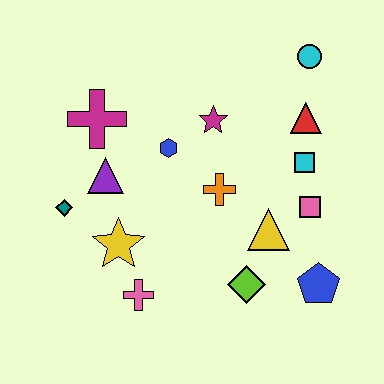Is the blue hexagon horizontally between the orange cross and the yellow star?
Yes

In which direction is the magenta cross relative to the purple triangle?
The magenta cross is above the purple triangle.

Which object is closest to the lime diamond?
The yellow triangle is closest to the lime diamond.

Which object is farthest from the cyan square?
The teal diamond is farthest from the cyan square.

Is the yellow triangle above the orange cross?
No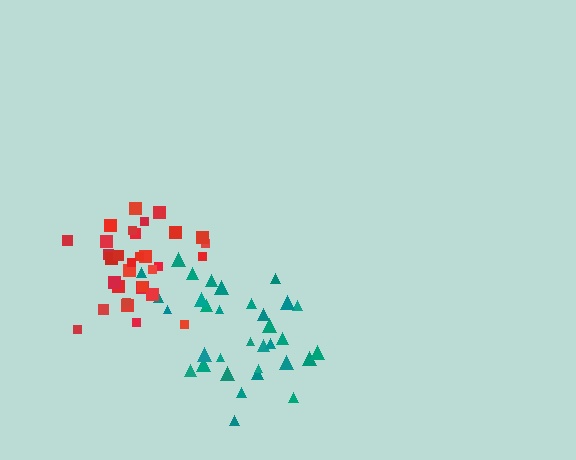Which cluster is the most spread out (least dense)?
Teal.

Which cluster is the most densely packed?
Red.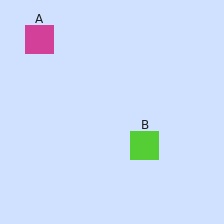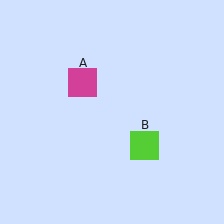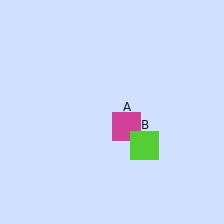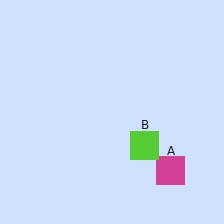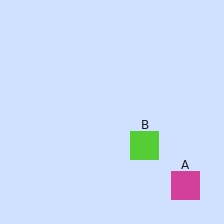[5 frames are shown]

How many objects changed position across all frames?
1 object changed position: magenta square (object A).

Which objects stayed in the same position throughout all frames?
Lime square (object B) remained stationary.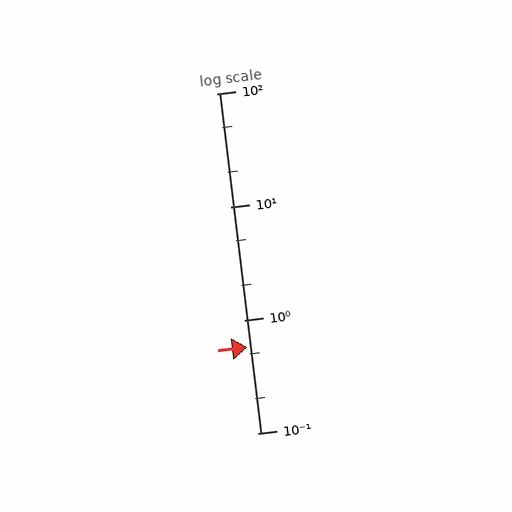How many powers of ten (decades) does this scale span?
The scale spans 3 decades, from 0.1 to 100.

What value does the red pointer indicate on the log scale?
The pointer indicates approximately 0.57.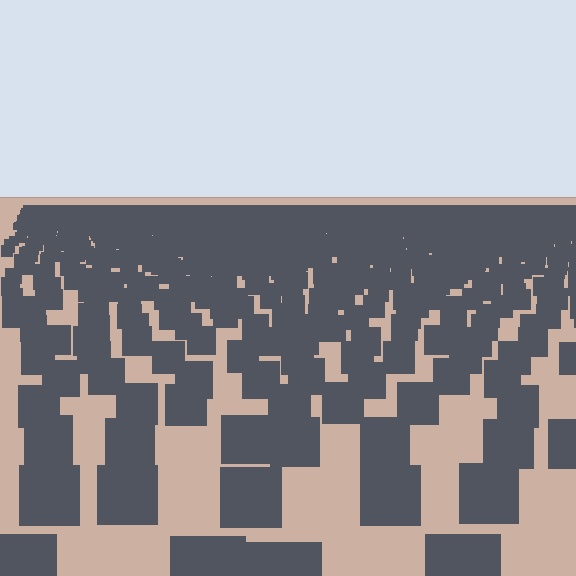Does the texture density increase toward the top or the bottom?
Density increases toward the top.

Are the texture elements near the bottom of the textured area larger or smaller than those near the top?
Larger. Near the bottom, elements are closer to the viewer and appear at a bigger on-screen size.